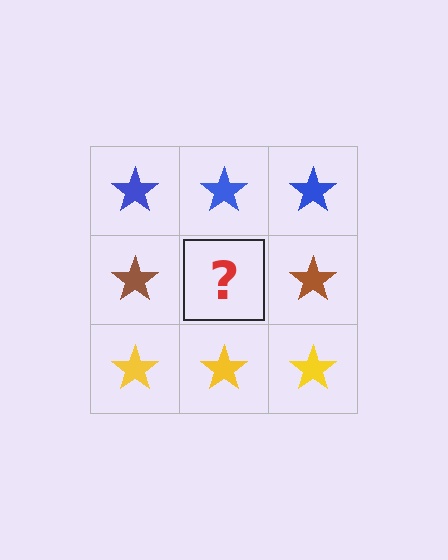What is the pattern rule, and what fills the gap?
The rule is that each row has a consistent color. The gap should be filled with a brown star.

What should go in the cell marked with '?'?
The missing cell should contain a brown star.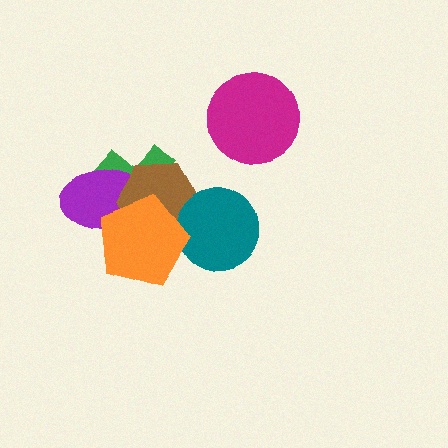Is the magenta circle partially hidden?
No, no other shape covers it.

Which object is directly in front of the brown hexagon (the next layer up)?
The teal circle is directly in front of the brown hexagon.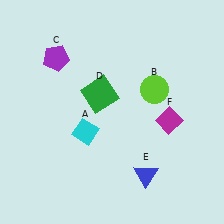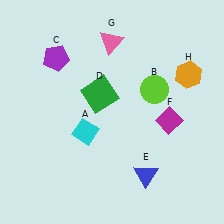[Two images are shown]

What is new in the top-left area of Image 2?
A pink triangle (G) was added in the top-left area of Image 2.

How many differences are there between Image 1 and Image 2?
There are 2 differences between the two images.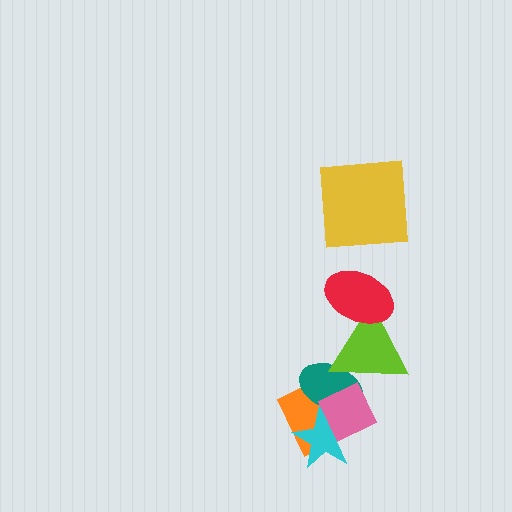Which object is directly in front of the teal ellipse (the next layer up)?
The lime triangle is directly in front of the teal ellipse.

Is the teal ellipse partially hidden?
Yes, it is partially covered by another shape.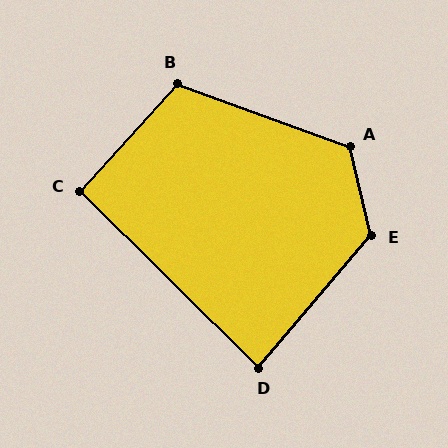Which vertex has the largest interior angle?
E, at approximately 126 degrees.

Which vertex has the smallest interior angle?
D, at approximately 86 degrees.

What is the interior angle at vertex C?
Approximately 92 degrees (approximately right).